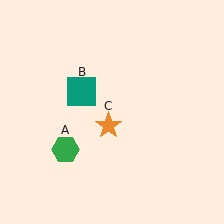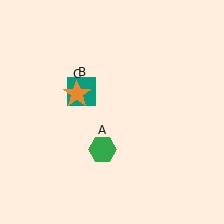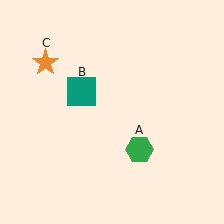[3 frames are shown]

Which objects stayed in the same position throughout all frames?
Teal square (object B) remained stationary.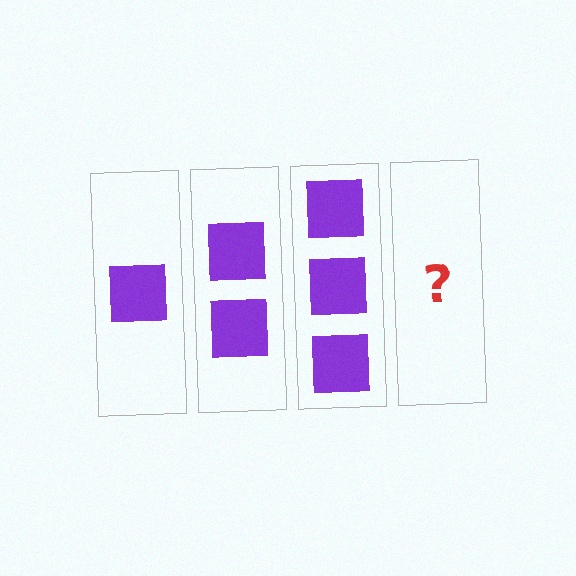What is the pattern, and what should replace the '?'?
The pattern is that each step adds one more square. The '?' should be 4 squares.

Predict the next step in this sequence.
The next step is 4 squares.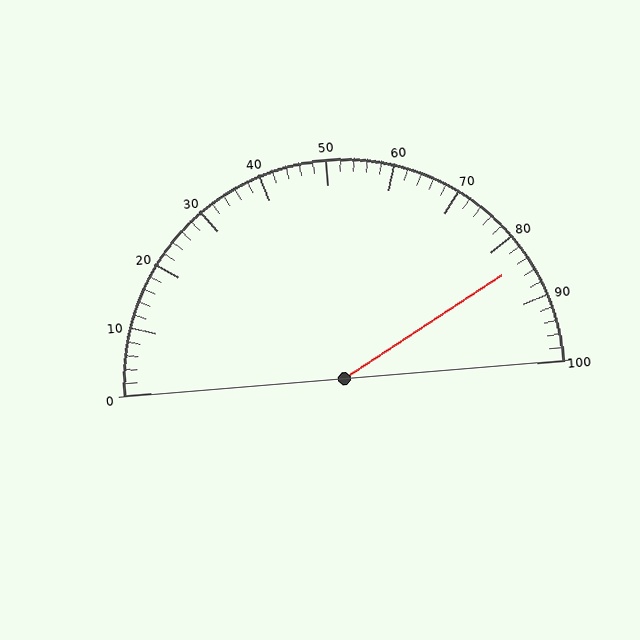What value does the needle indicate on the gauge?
The needle indicates approximately 84.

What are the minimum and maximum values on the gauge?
The gauge ranges from 0 to 100.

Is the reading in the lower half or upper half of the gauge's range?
The reading is in the upper half of the range (0 to 100).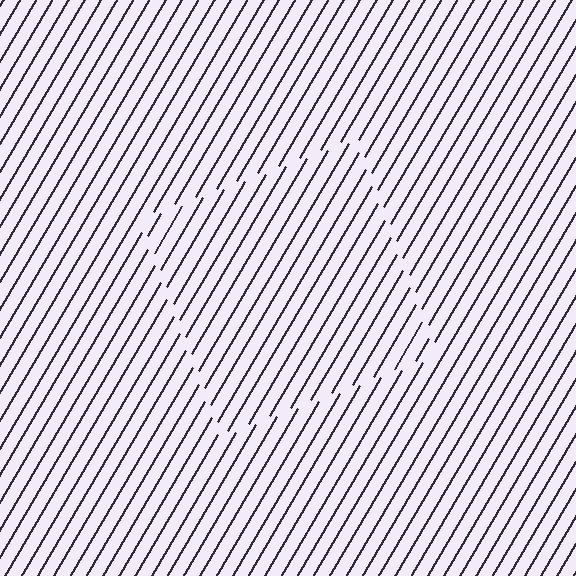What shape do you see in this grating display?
An illusory square. The interior of the shape contains the same grating, shifted by half a period — the contour is defined by the phase discontinuity where line-ends from the inner and outer gratings abut.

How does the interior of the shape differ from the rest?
The interior of the shape contains the same grating, shifted by half a period — the contour is defined by the phase discontinuity where line-ends from the inner and outer gratings abut.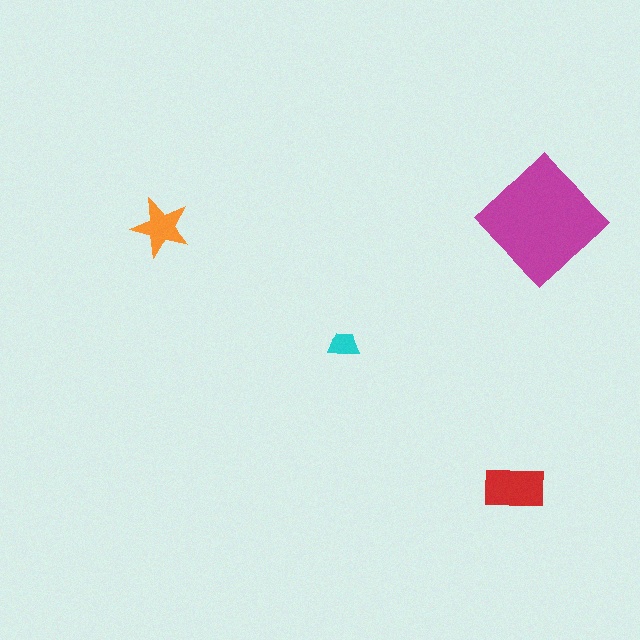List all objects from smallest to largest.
The cyan trapezoid, the orange star, the red rectangle, the magenta diamond.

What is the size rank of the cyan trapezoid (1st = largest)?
4th.